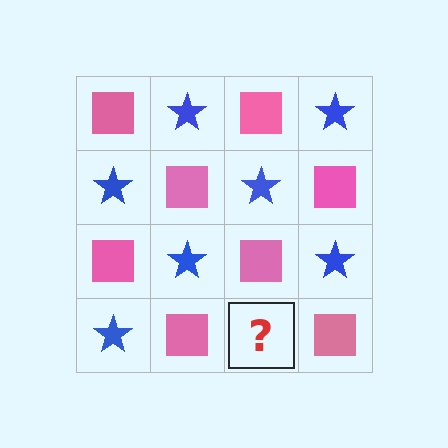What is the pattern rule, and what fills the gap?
The rule is that it alternates pink square and blue star in a checkerboard pattern. The gap should be filled with a blue star.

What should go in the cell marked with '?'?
The missing cell should contain a blue star.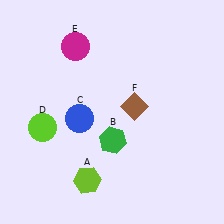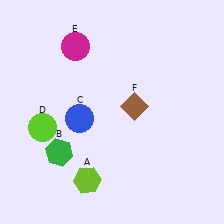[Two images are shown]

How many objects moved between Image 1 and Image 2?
1 object moved between the two images.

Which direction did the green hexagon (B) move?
The green hexagon (B) moved left.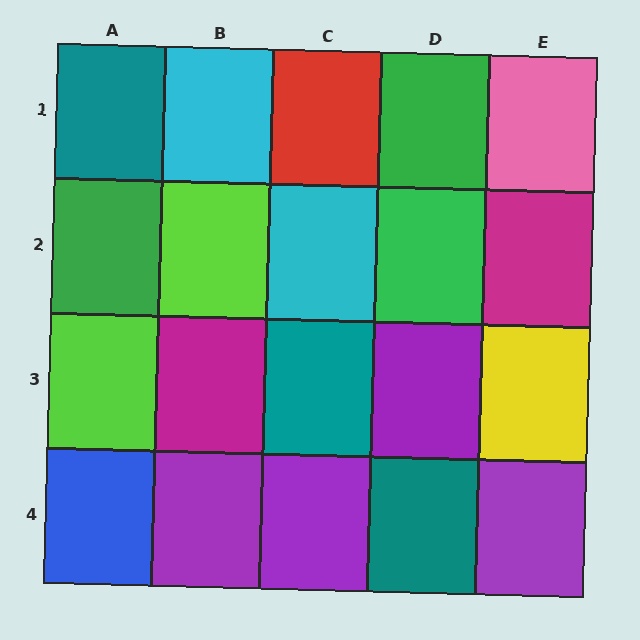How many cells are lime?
2 cells are lime.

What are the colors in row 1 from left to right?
Teal, cyan, red, green, pink.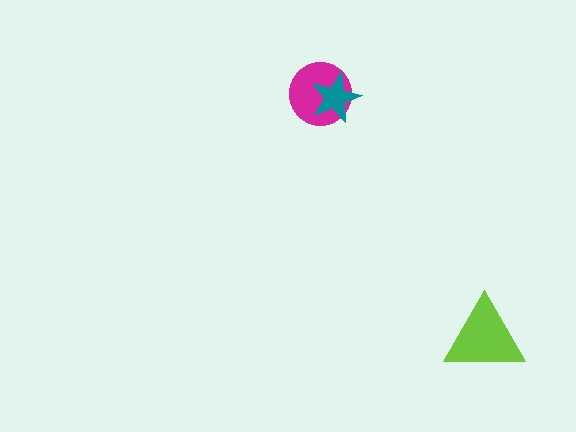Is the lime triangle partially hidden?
No, no other shape covers it.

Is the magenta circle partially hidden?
Yes, it is partially covered by another shape.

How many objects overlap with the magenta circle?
1 object overlaps with the magenta circle.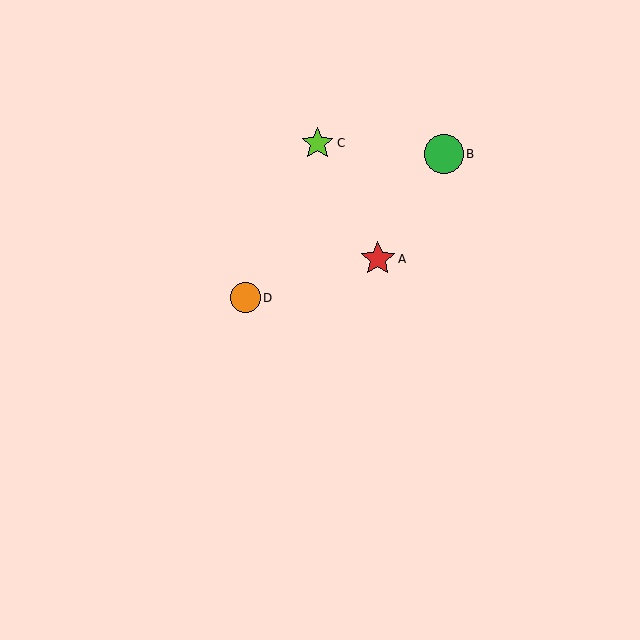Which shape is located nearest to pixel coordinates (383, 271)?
The red star (labeled A) at (378, 259) is nearest to that location.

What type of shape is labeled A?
Shape A is a red star.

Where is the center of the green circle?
The center of the green circle is at (444, 154).